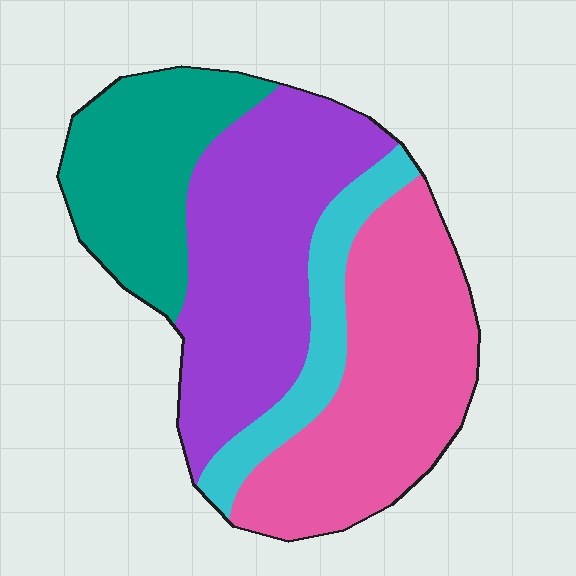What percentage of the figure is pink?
Pink takes up between a sixth and a third of the figure.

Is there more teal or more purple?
Purple.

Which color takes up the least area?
Cyan, at roughly 10%.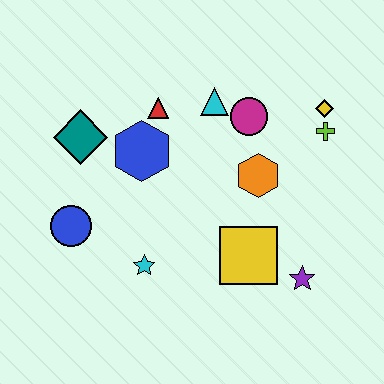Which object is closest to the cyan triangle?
The magenta circle is closest to the cyan triangle.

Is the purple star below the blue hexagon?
Yes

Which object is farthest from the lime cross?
The blue circle is farthest from the lime cross.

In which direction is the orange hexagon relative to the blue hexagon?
The orange hexagon is to the right of the blue hexagon.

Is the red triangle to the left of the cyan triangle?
Yes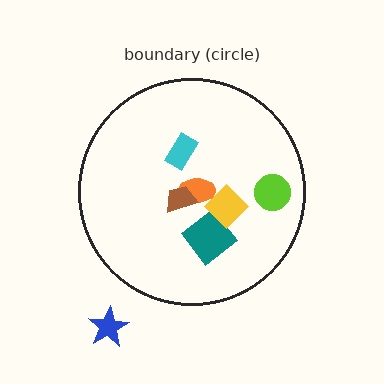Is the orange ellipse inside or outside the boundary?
Inside.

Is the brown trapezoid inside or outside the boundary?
Inside.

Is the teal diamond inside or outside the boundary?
Inside.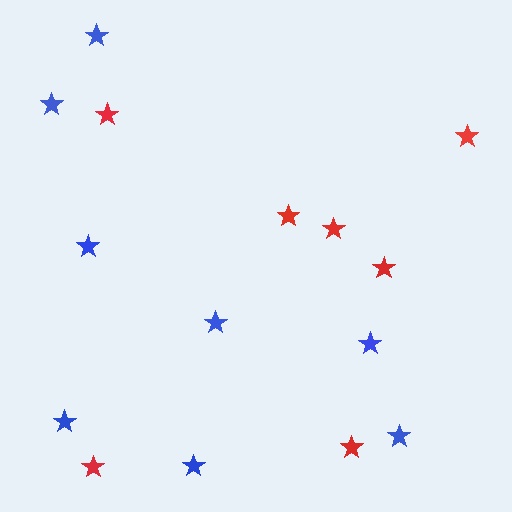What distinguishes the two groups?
There are 2 groups: one group of red stars (7) and one group of blue stars (8).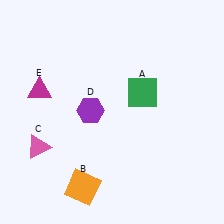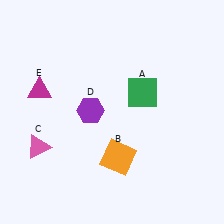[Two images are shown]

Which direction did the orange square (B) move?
The orange square (B) moved right.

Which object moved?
The orange square (B) moved right.